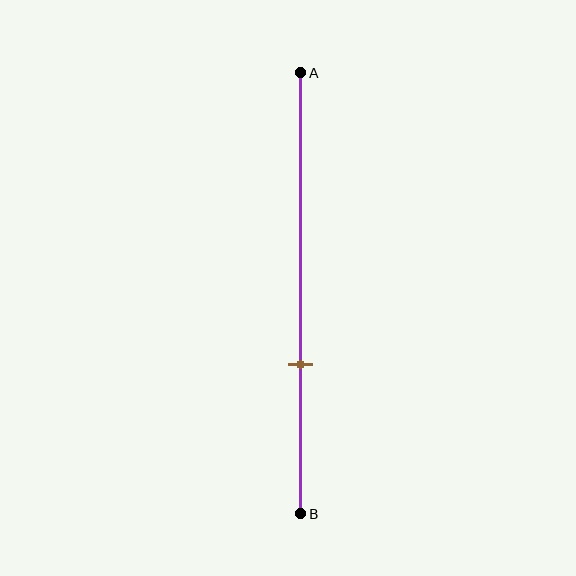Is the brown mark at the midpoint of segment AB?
No, the mark is at about 65% from A, not at the 50% midpoint.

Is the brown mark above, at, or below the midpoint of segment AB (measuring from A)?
The brown mark is below the midpoint of segment AB.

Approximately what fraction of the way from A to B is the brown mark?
The brown mark is approximately 65% of the way from A to B.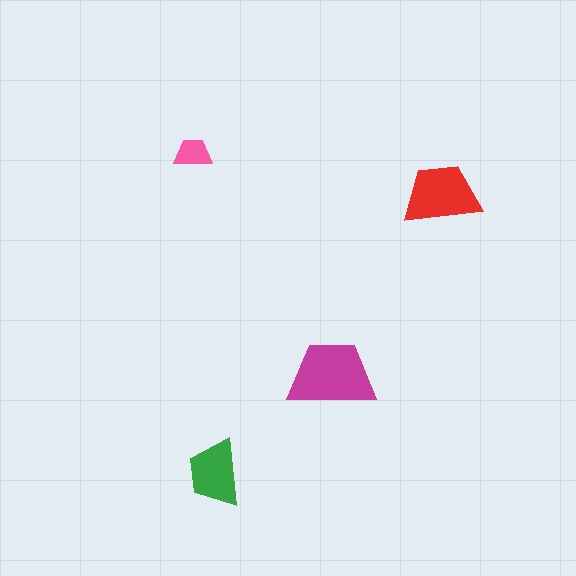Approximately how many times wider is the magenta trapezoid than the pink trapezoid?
About 2.5 times wider.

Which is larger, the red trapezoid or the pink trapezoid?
The red one.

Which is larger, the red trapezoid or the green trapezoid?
The red one.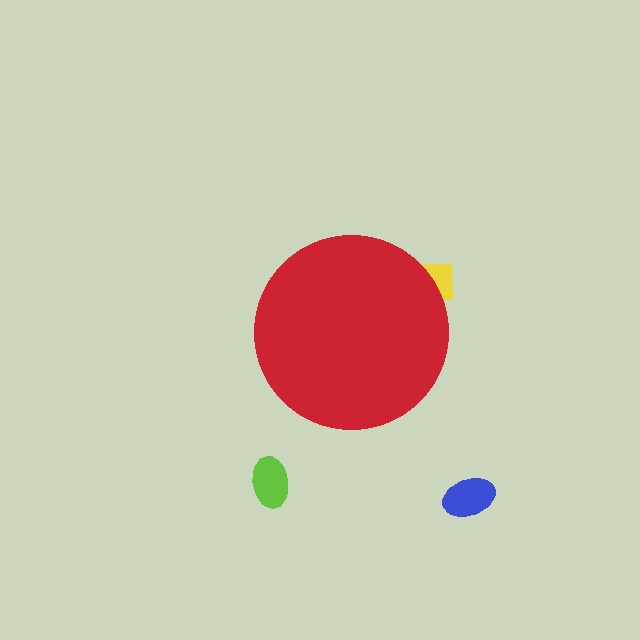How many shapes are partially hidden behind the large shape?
1 shape is partially hidden.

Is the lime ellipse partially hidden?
No, the lime ellipse is fully visible.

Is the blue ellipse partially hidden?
No, the blue ellipse is fully visible.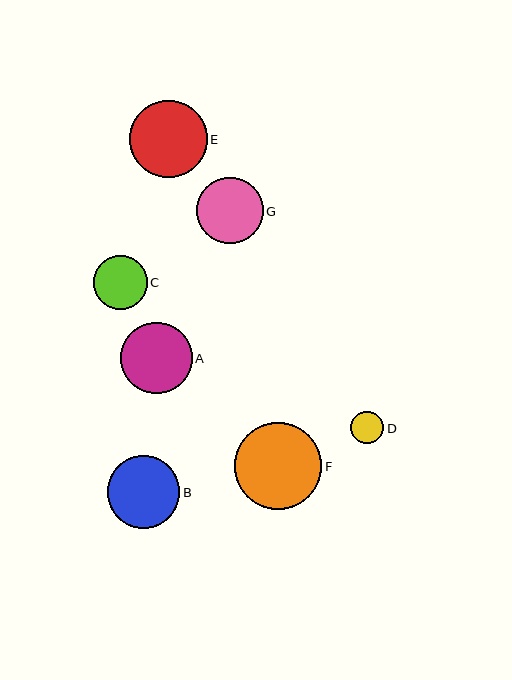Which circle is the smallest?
Circle D is the smallest with a size of approximately 33 pixels.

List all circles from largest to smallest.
From largest to smallest: F, E, B, A, G, C, D.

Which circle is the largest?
Circle F is the largest with a size of approximately 87 pixels.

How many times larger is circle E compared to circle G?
Circle E is approximately 1.2 times the size of circle G.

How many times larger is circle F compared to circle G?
Circle F is approximately 1.3 times the size of circle G.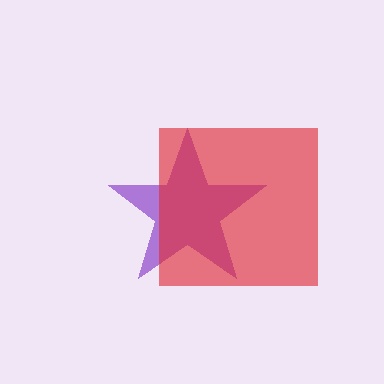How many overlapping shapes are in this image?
There are 2 overlapping shapes in the image.